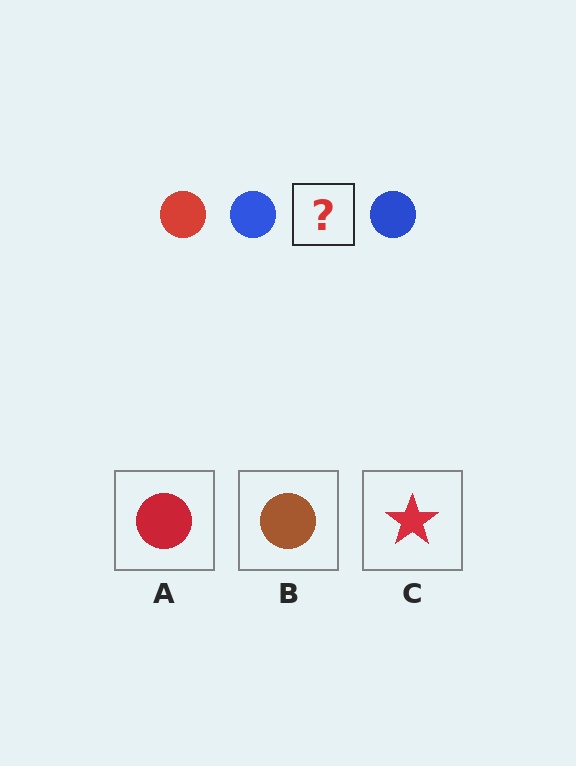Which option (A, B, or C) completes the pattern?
A.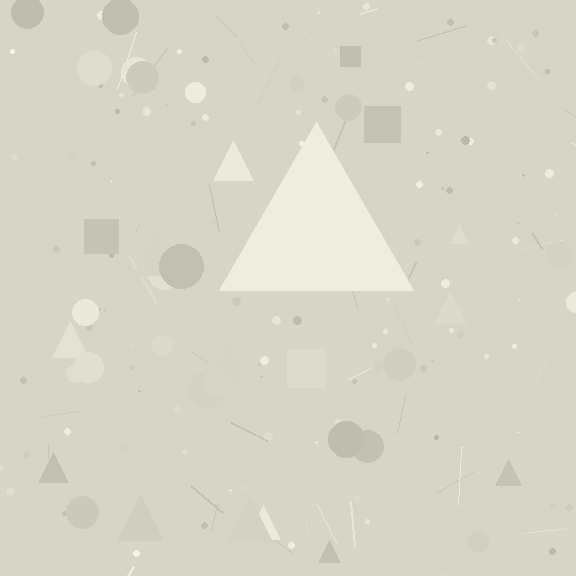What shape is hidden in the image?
A triangle is hidden in the image.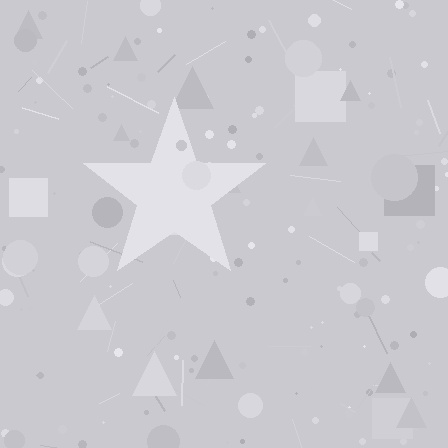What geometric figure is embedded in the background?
A star is embedded in the background.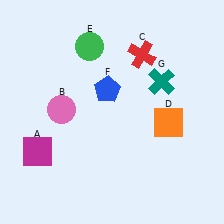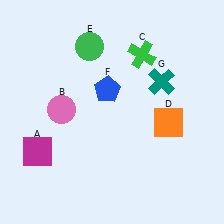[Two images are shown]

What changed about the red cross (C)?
In Image 1, C is red. In Image 2, it changed to green.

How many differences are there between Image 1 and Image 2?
There is 1 difference between the two images.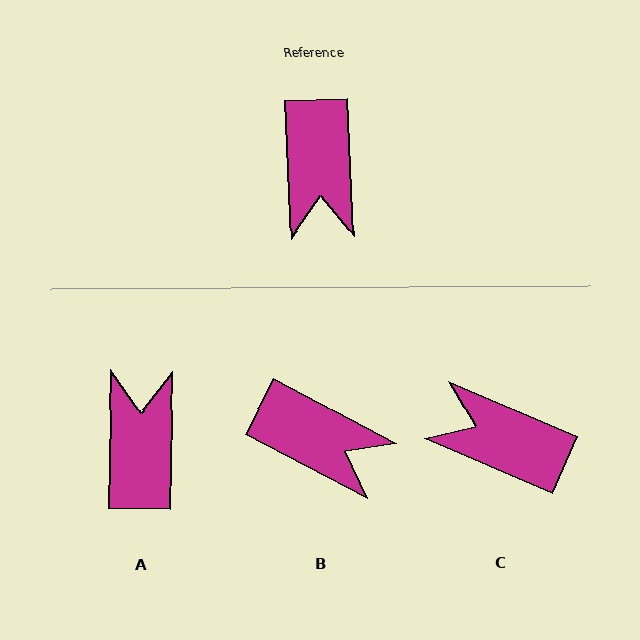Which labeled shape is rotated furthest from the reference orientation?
A, about 176 degrees away.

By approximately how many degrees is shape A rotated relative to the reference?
Approximately 176 degrees counter-clockwise.